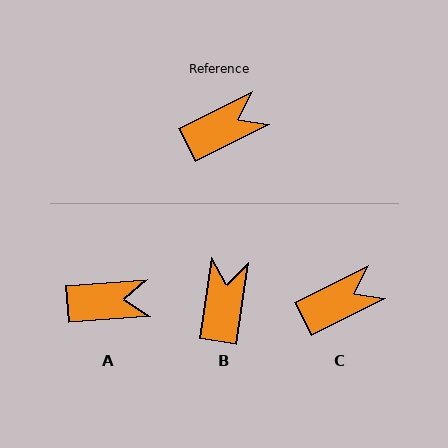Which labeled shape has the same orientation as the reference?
C.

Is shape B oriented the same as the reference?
No, it is off by about 54 degrees.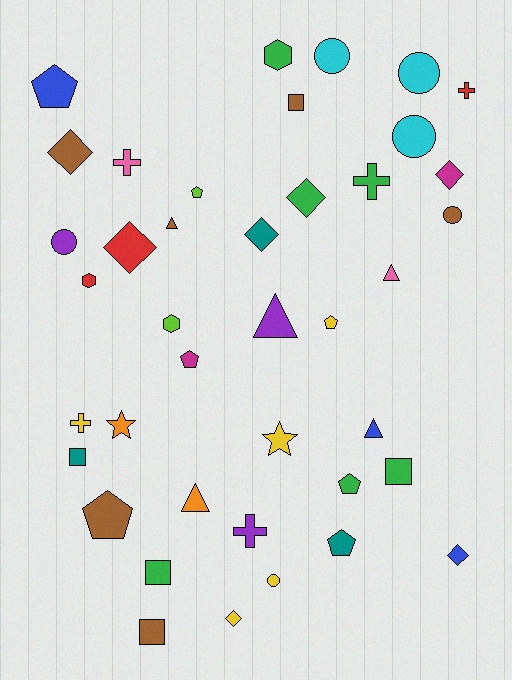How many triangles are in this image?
There are 5 triangles.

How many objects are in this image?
There are 40 objects.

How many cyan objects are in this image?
There are 3 cyan objects.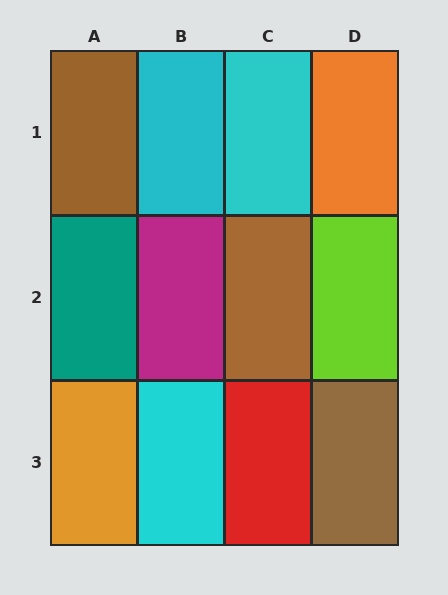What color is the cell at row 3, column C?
Red.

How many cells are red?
1 cell is red.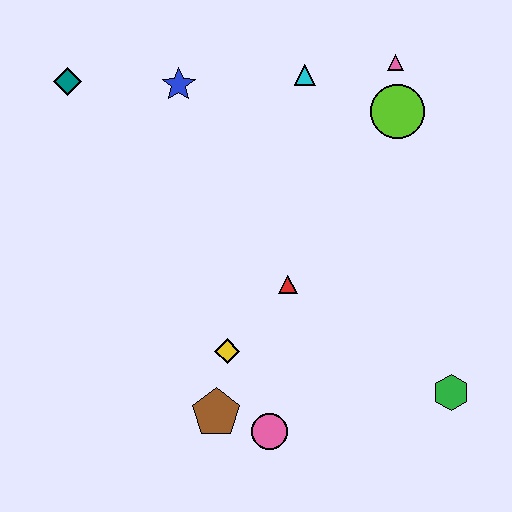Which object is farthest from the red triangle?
The teal diamond is farthest from the red triangle.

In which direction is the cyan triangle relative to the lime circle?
The cyan triangle is to the left of the lime circle.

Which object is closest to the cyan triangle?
The pink triangle is closest to the cyan triangle.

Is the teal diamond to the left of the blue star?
Yes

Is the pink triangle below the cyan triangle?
No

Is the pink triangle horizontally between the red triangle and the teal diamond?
No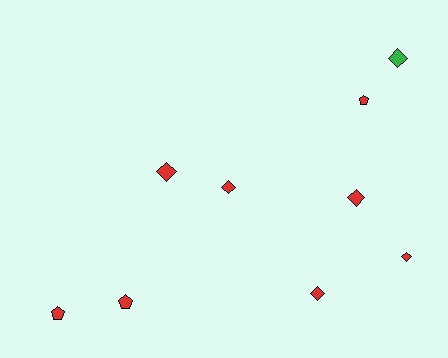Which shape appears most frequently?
Diamond, with 6 objects.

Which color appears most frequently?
Red, with 8 objects.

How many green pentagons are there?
There are no green pentagons.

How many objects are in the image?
There are 9 objects.